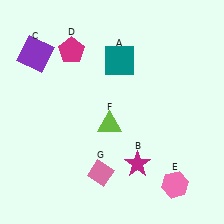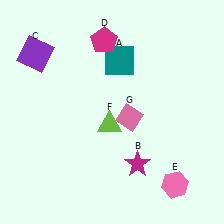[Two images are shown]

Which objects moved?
The objects that moved are: the magenta pentagon (D), the pink diamond (G).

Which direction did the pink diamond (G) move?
The pink diamond (G) moved up.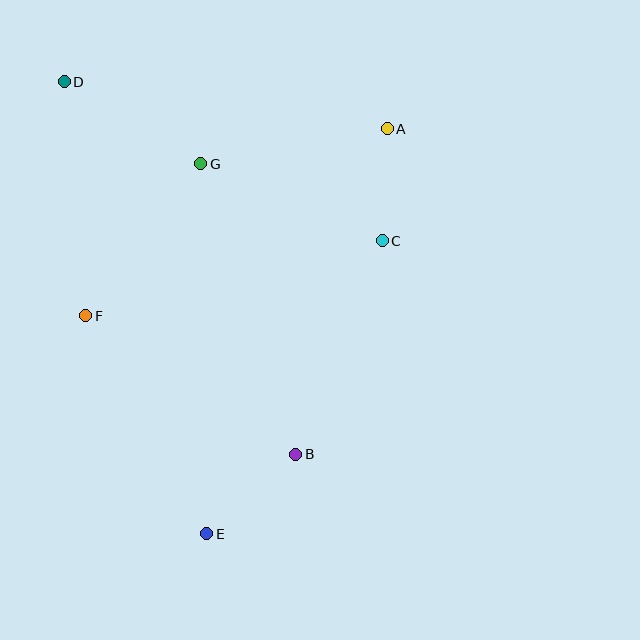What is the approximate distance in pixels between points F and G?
The distance between F and G is approximately 190 pixels.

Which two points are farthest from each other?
Points D and E are farthest from each other.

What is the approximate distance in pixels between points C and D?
The distance between C and D is approximately 355 pixels.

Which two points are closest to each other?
Points A and C are closest to each other.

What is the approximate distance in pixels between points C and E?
The distance between C and E is approximately 342 pixels.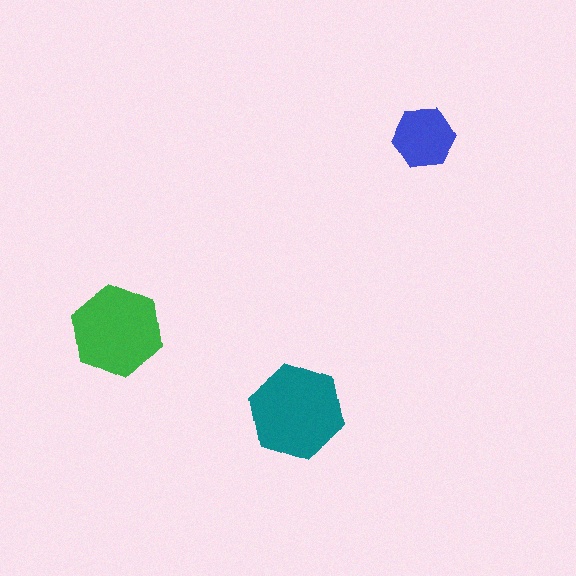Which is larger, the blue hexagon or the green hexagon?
The green one.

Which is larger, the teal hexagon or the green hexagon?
The teal one.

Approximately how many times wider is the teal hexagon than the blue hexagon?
About 1.5 times wider.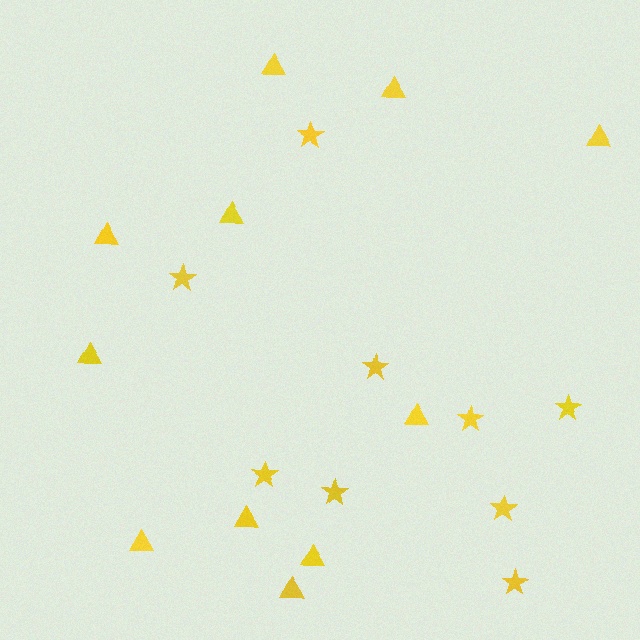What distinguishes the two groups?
There are 2 groups: one group of triangles (11) and one group of stars (9).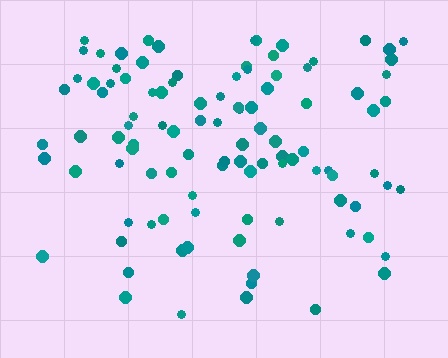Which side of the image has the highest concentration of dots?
The top.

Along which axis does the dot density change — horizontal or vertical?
Vertical.